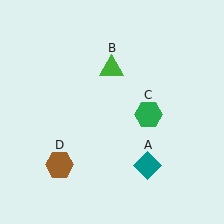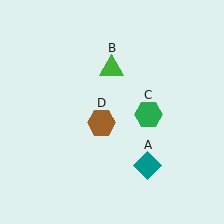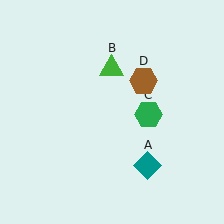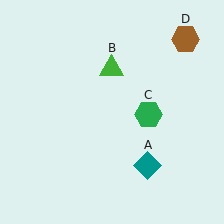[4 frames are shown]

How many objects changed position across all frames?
1 object changed position: brown hexagon (object D).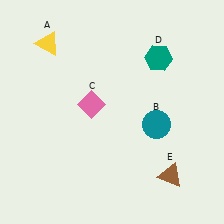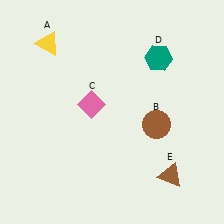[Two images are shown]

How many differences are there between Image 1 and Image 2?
There is 1 difference between the two images.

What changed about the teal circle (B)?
In Image 1, B is teal. In Image 2, it changed to brown.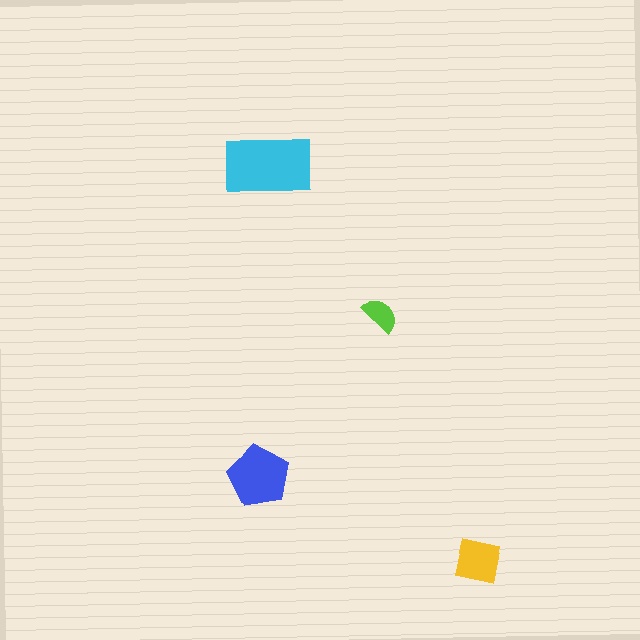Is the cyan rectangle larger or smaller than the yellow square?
Larger.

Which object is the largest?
The cyan rectangle.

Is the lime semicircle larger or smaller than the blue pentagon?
Smaller.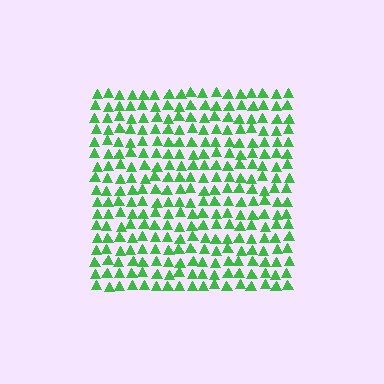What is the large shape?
The large shape is a square.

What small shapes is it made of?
It is made of small triangles.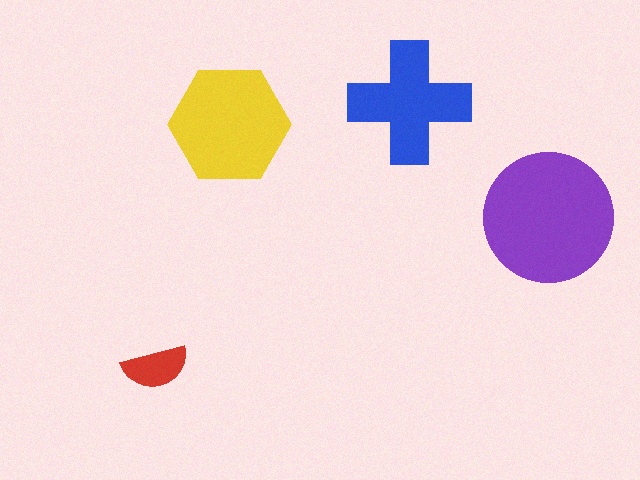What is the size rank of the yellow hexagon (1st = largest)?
2nd.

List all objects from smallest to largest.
The red semicircle, the blue cross, the yellow hexagon, the purple circle.